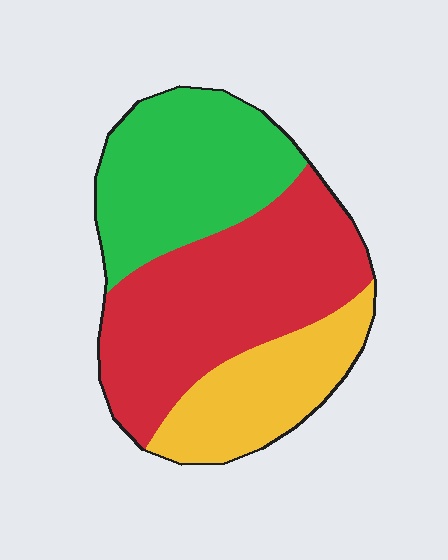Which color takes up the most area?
Red, at roughly 45%.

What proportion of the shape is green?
Green covers 33% of the shape.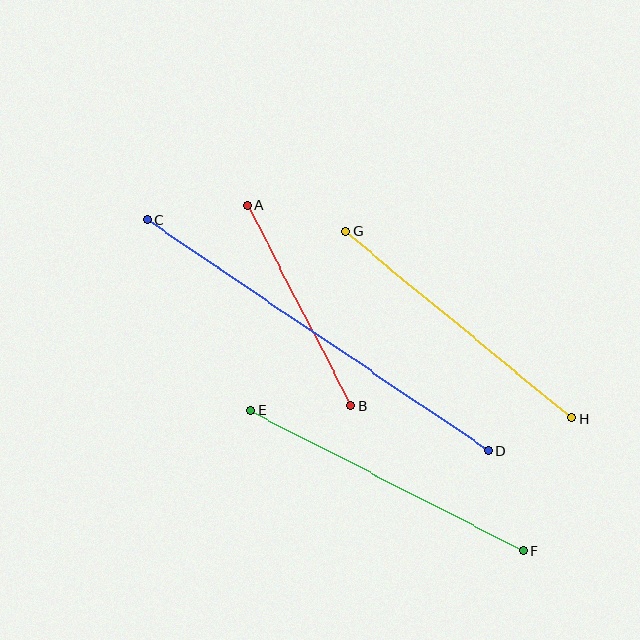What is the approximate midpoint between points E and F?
The midpoint is at approximately (387, 481) pixels.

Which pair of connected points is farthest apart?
Points C and D are farthest apart.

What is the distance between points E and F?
The distance is approximately 306 pixels.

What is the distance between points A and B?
The distance is approximately 226 pixels.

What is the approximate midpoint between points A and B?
The midpoint is at approximately (299, 306) pixels.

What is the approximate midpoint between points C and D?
The midpoint is at approximately (318, 335) pixels.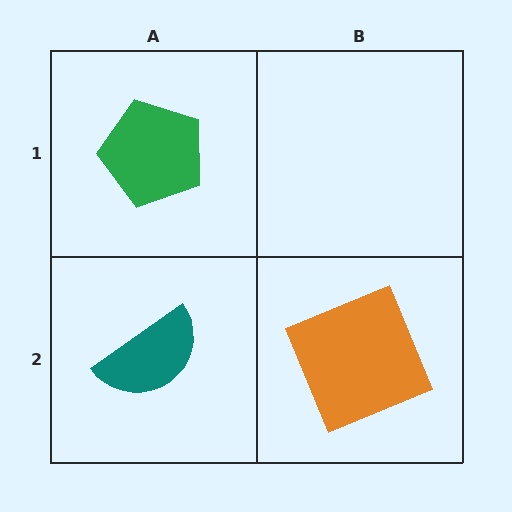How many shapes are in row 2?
2 shapes.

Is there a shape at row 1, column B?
No, that cell is empty.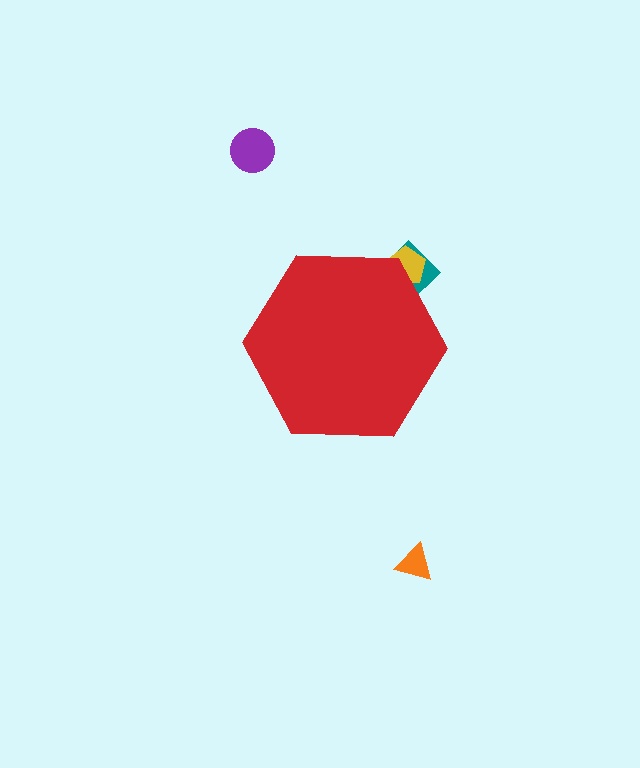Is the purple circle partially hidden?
No, the purple circle is fully visible.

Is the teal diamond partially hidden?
Yes, the teal diamond is partially hidden behind the red hexagon.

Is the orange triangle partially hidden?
No, the orange triangle is fully visible.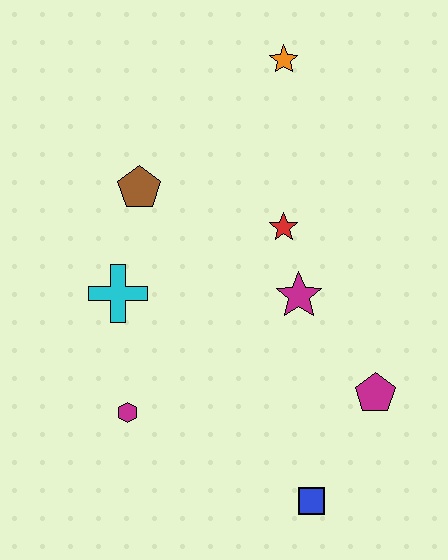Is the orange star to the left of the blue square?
Yes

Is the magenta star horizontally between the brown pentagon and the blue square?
Yes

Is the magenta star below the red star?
Yes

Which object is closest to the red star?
The magenta star is closest to the red star.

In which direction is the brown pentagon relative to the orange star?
The brown pentagon is to the left of the orange star.